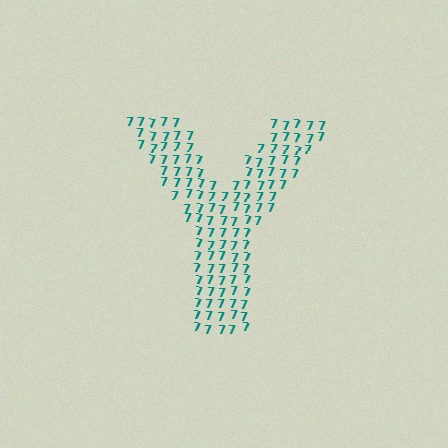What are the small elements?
The small elements are digit 7's.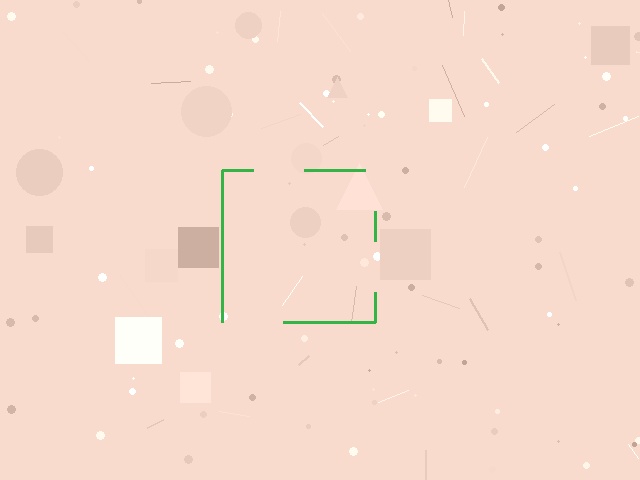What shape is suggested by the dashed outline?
The dashed outline suggests a square.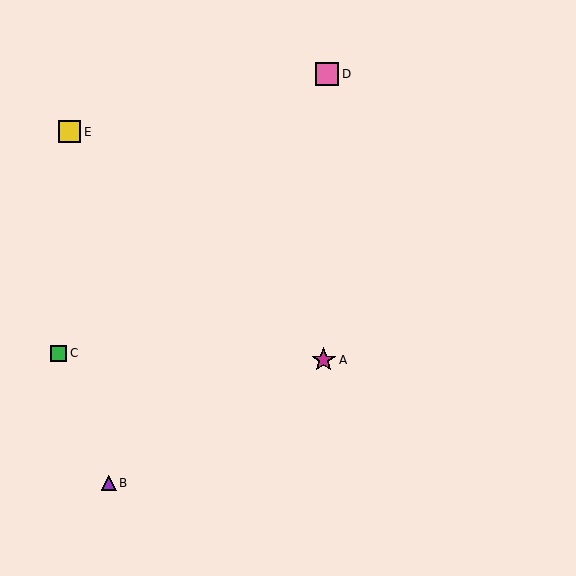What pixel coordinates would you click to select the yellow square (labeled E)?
Click at (70, 132) to select the yellow square E.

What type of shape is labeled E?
Shape E is a yellow square.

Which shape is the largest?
The magenta star (labeled A) is the largest.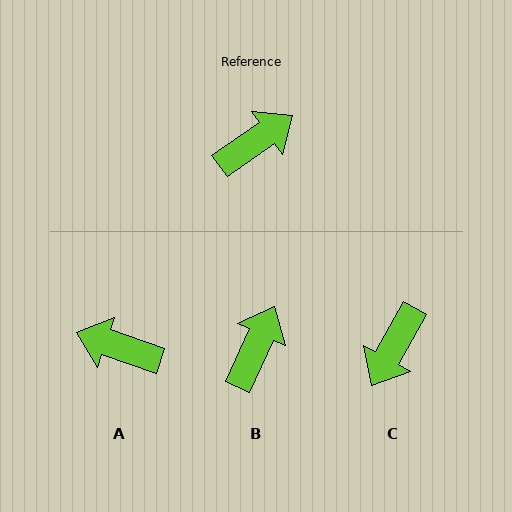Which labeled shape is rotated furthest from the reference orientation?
C, about 154 degrees away.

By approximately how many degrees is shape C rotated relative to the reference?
Approximately 154 degrees clockwise.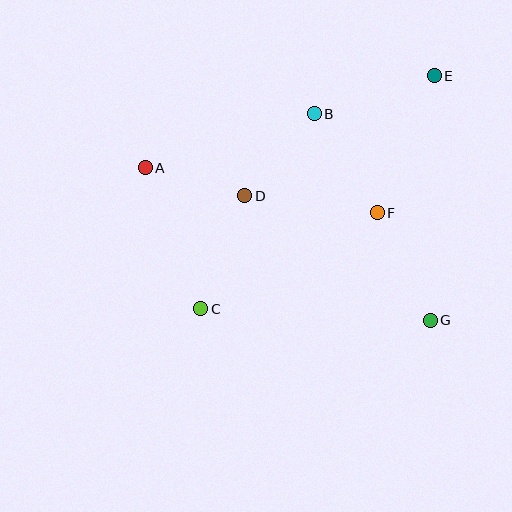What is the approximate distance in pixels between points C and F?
The distance between C and F is approximately 201 pixels.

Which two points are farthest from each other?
Points C and E are farthest from each other.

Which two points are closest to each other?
Points A and D are closest to each other.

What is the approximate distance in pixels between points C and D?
The distance between C and D is approximately 121 pixels.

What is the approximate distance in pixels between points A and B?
The distance between A and B is approximately 177 pixels.